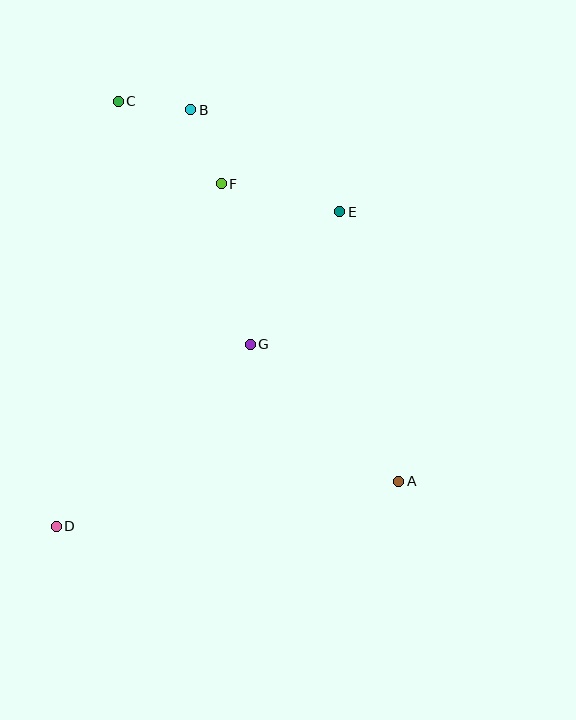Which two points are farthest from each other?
Points A and C are farthest from each other.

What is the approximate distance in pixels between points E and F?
The distance between E and F is approximately 122 pixels.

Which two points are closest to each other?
Points B and C are closest to each other.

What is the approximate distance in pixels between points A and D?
The distance between A and D is approximately 345 pixels.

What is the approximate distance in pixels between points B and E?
The distance between B and E is approximately 181 pixels.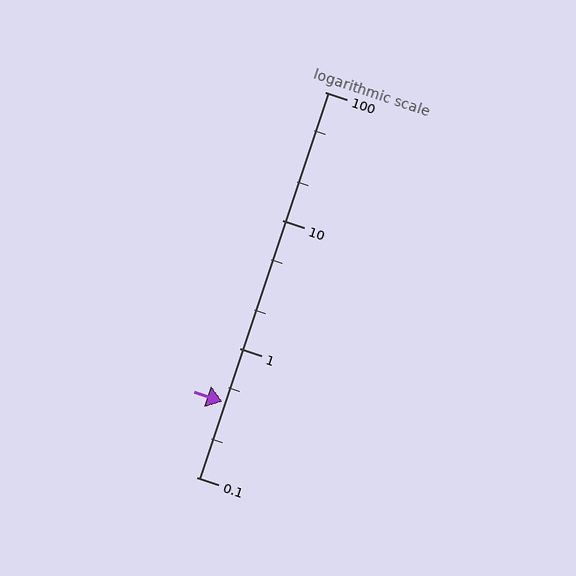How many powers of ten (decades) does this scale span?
The scale spans 3 decades, from 0.1 to 100.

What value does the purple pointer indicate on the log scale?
The pointer indicates approximately 0.39.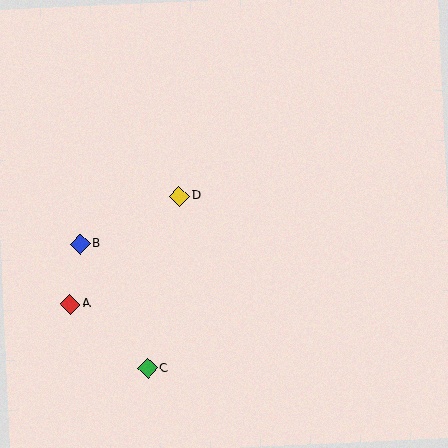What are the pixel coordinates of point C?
Point C is at (148, 368).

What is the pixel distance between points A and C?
The distance between A and C is 101 pixels.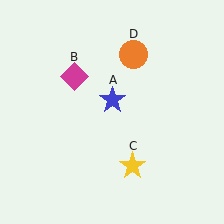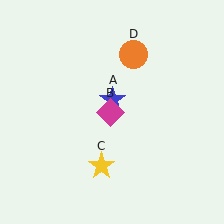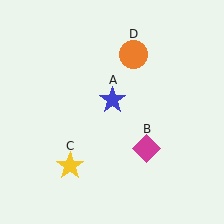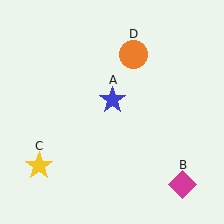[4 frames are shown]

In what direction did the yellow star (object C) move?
The yellow star (object C) moved left.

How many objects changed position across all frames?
2 objects changed position: magenta diamond (object B), yellow star (object C).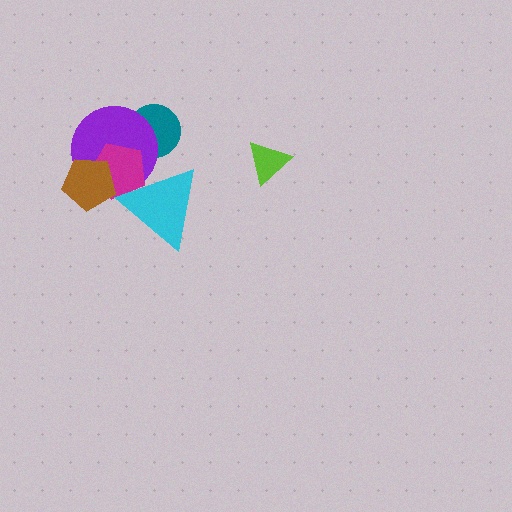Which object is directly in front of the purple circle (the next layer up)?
The magenta pentagon is directly in front of the purple circle.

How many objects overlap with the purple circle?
4 objects overlap with the purple circle.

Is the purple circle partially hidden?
Yes, it is partially covered by another shape.